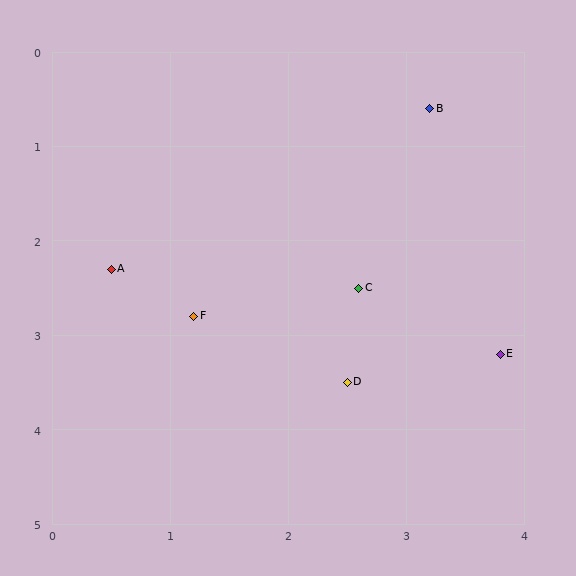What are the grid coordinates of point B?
Point B is at approximately (3.2, 0.6).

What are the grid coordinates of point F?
Point F is at approximately (1.2, 2.8).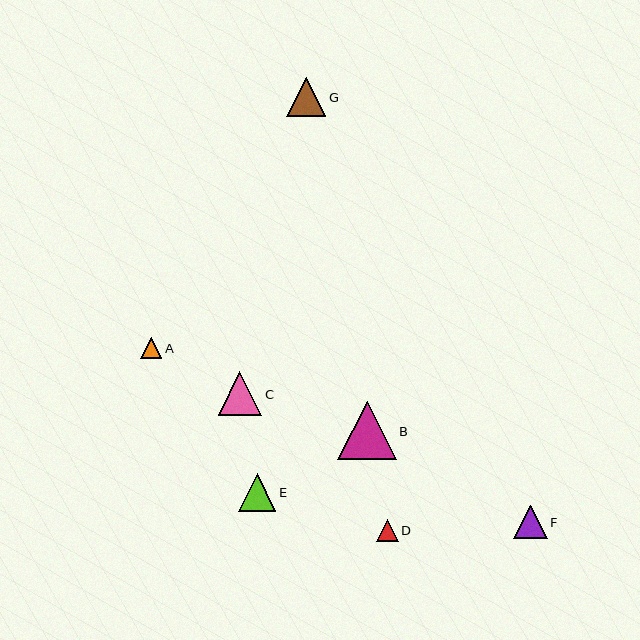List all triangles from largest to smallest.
From largest to smallest: B, C, G, E, F, D, A.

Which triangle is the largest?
Triangle B is the largest with a size of approximately 59 pixels.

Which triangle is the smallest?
Triangle A is the smallest with a size of approximately 21 pixels.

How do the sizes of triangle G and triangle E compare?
Triangle G and triangle E are approximately the same size.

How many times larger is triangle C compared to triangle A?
Triangle C is approximately 2.1 times the size of triangle A.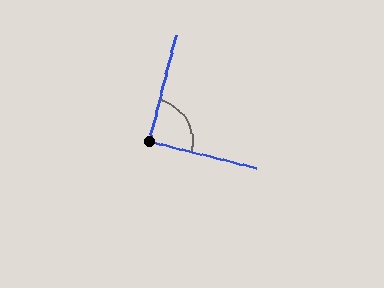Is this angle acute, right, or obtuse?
It is approximately a right angle.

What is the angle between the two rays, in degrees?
Approximately 90 degrees.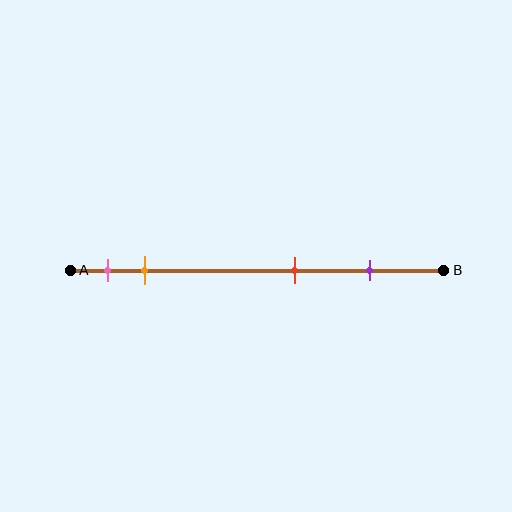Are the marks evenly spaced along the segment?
No, the marks are not evenly spaced.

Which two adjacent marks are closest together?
The pink and orange marks are the closest adjacent pair.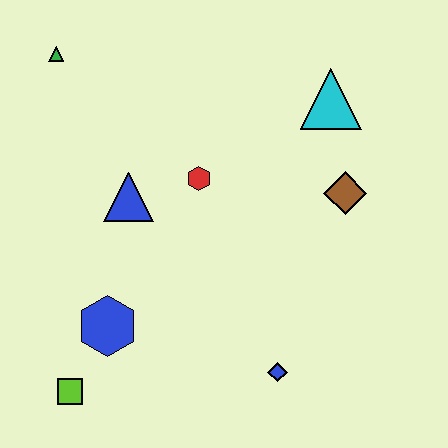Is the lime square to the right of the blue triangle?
No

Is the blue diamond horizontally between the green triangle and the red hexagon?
No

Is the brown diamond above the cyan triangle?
No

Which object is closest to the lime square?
The blue hexagon is closest to the lime square.